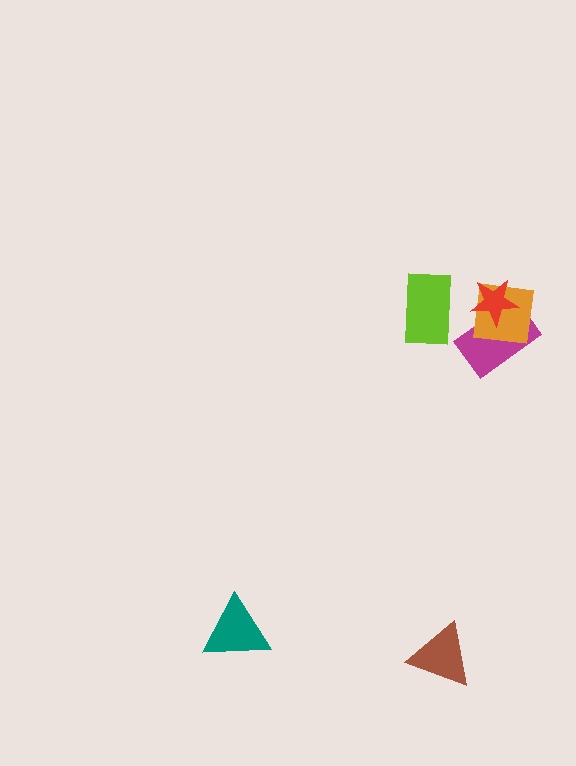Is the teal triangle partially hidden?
No, no other shape covers it.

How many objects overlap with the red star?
2 objects overlap with the red star.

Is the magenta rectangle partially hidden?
Yes, it is partially covered by another shape.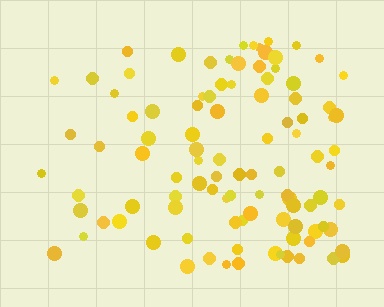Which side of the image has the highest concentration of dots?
The right.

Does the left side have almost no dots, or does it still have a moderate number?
Still a moderate number, just noticeably fewer than the right.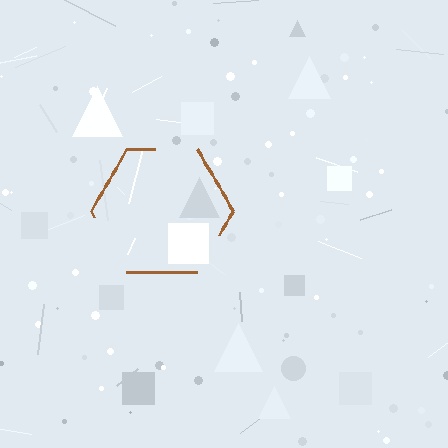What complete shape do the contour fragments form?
The contour fragments form a hexagon.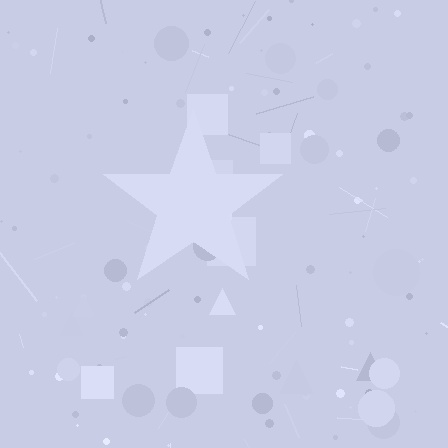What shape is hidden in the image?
A star is hidden in the image.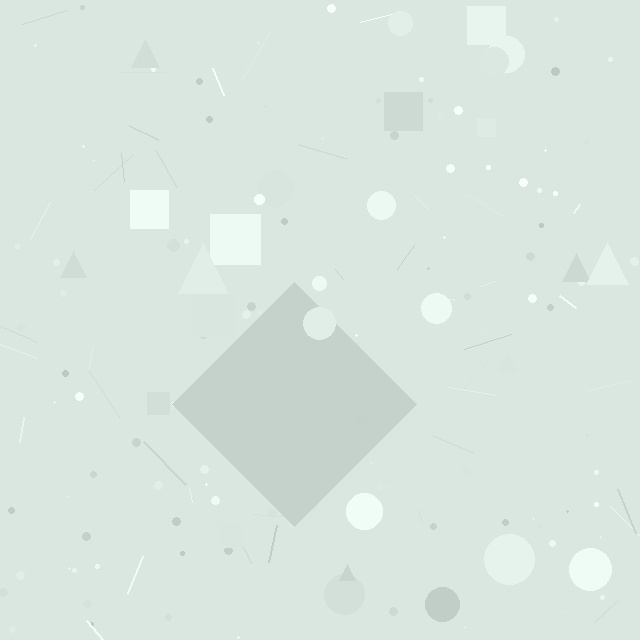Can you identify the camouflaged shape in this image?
The camouflaged shape is a diamond.